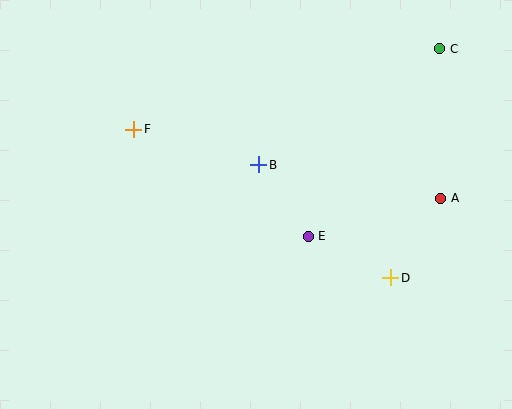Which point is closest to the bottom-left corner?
Point F is closest to the bottom-left corner.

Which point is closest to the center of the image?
Point B at (259, 165) is closest to the center.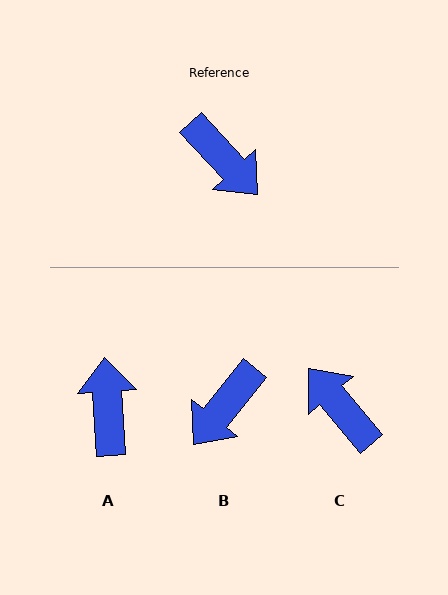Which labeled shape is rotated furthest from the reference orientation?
C, about 177 degrees away.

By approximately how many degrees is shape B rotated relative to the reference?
Approximately 81 degrees clockwise.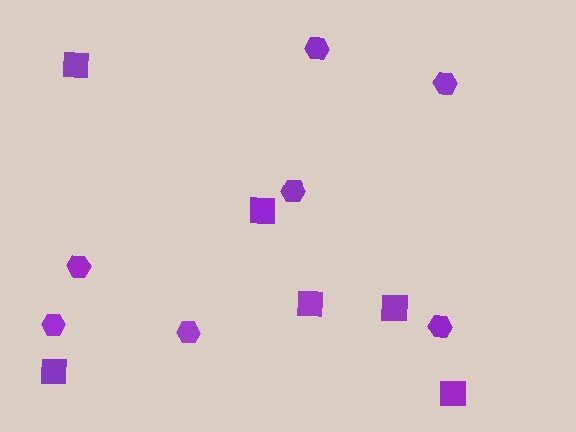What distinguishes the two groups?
There are 2 groups: one group of hexagons (7) and one group of squares (6).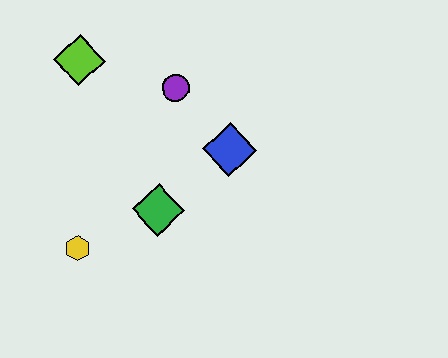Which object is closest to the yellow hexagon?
The green diamond is closest to the yellow hexagon.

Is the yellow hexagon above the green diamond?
No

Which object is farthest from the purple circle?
The yellow hexagon is farthest from the purple circle.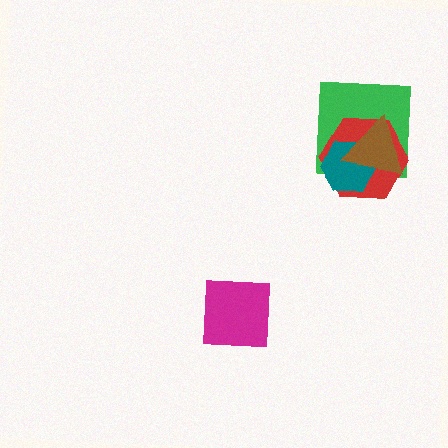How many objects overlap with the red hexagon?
3 objects overlap with the red hexagon.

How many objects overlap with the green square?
3 objects overlap with the green square.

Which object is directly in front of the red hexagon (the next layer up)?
The teal hexagon is directly in front of the red hexagon.